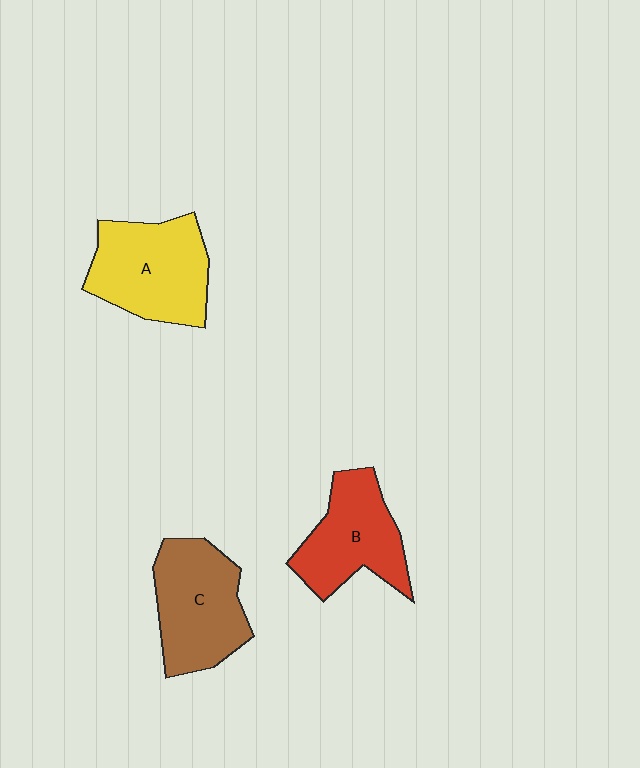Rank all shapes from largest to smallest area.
From largest to smallest: A (yellow), C (brown), B (red).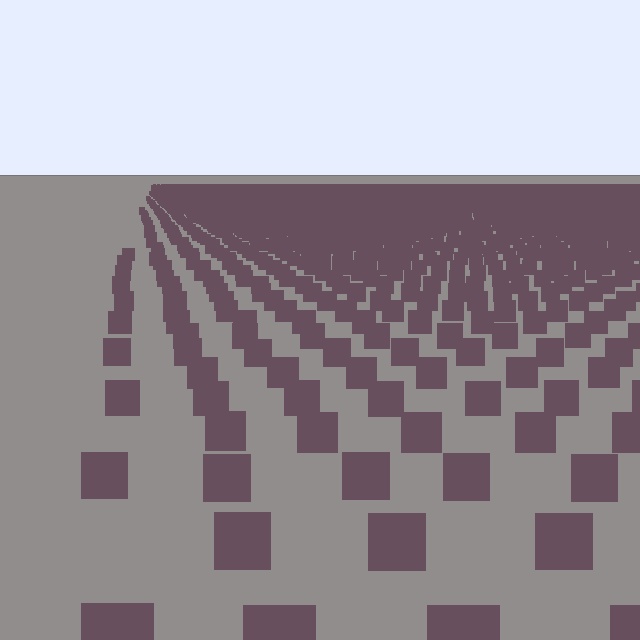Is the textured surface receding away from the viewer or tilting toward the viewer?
The surface is receding away from the viewer. Texture elements get smaller and denser toward the top.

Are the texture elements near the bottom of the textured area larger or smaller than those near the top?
Larger. Near the bottom, elements are closer to the viewer and appear at a bigger on-screen size.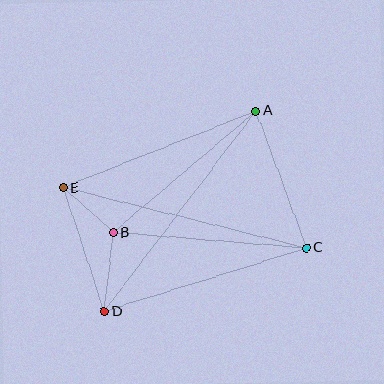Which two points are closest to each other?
Points B and E are closest to each other.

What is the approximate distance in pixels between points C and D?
The distance between C and D is approximately 212 pixels.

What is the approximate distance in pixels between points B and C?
The distance between B and C is approximately 194 pixels.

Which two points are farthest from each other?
Points A and D are farthest from each other.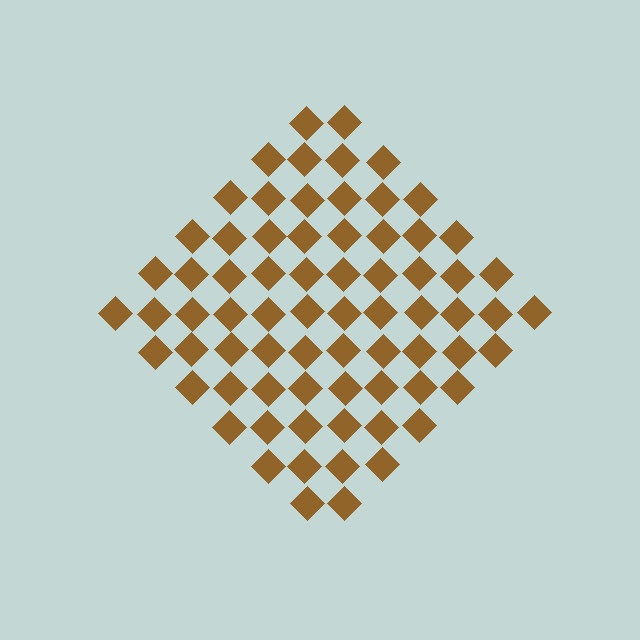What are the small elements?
The small elements are diamonds.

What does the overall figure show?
The overall figure shows a diamond.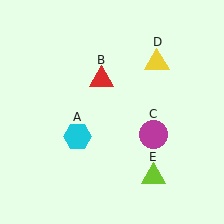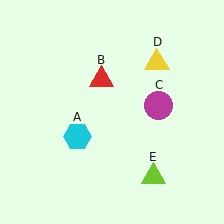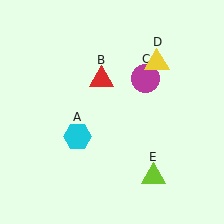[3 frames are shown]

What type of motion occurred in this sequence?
The magenta circle (object C) rotated counterclockwise around the center of the scene.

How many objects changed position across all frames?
1 object changed position: magenta circle (object C).